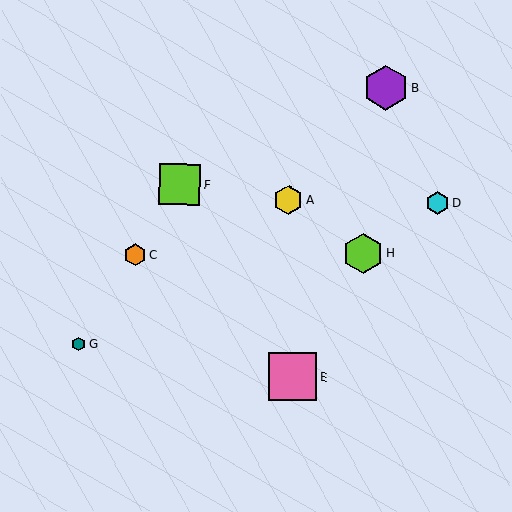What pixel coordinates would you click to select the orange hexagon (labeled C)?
Click at (135, 255) to select the orange hexagon C.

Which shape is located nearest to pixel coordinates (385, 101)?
The purple hexagon (labeled B) at (386, 88) is nearest to that location.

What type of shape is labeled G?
Shape G is a teal hexagon.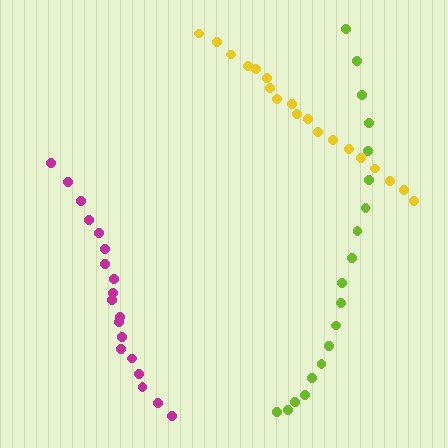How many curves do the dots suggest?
There are 3 distinct paths.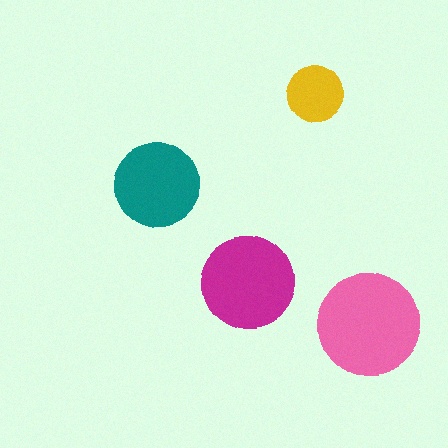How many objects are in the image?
There are 4 objects in the image.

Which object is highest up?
The yellow circle is topmost.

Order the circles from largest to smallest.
the pink one, the magenta one, the teal one, the yellow one.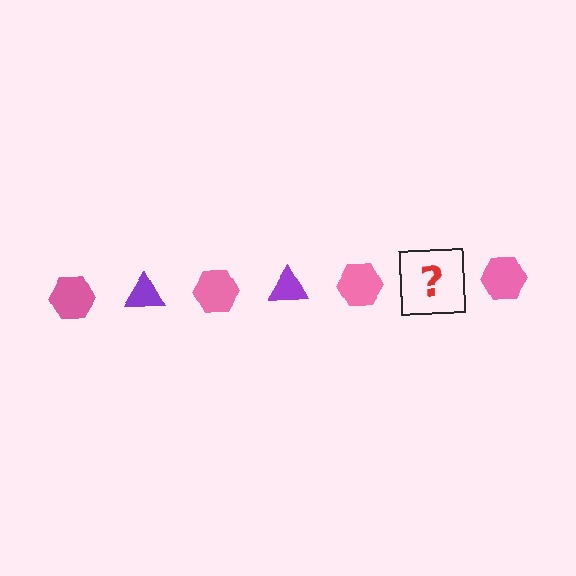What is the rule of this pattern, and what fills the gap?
The rule is that the pattern alternates between pink hexagon and purple triangle. The gap should be filled with a purple triangle.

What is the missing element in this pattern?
The missing element is a purple triangle.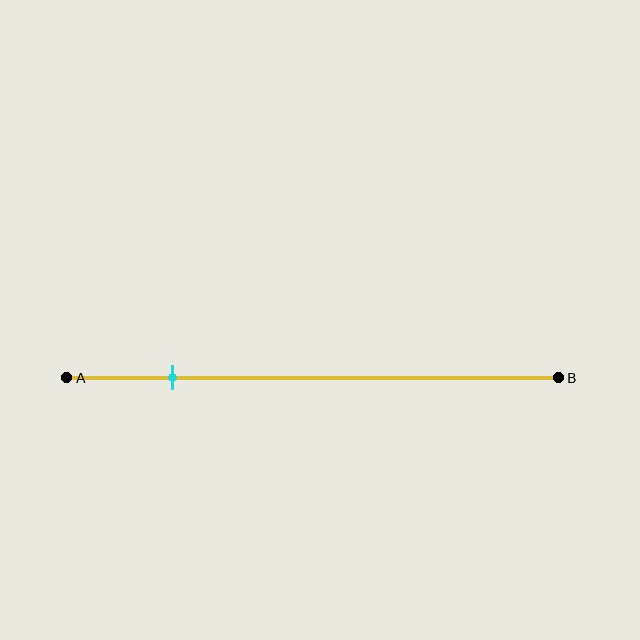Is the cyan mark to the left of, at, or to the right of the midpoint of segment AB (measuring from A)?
The cyan mark is to the left of the midpoint of segment AB.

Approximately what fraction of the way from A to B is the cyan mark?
The cyan mark is approximately 20% of the way from A to B.